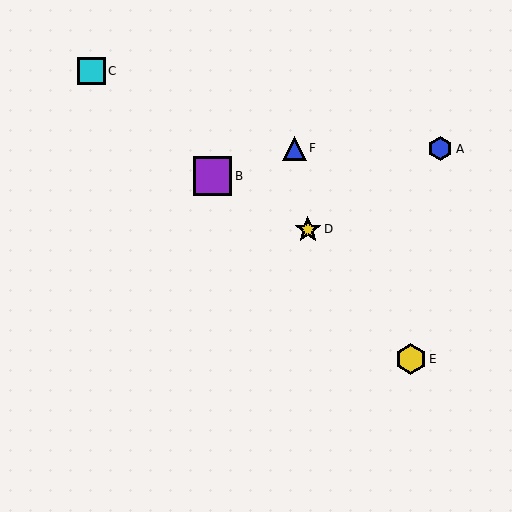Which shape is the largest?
The purple square (labeled B) is the largest.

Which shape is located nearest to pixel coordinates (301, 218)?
The yellow star (labeled D) at (308, 229) is nearest to that location.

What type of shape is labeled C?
Shape C is a cyan square.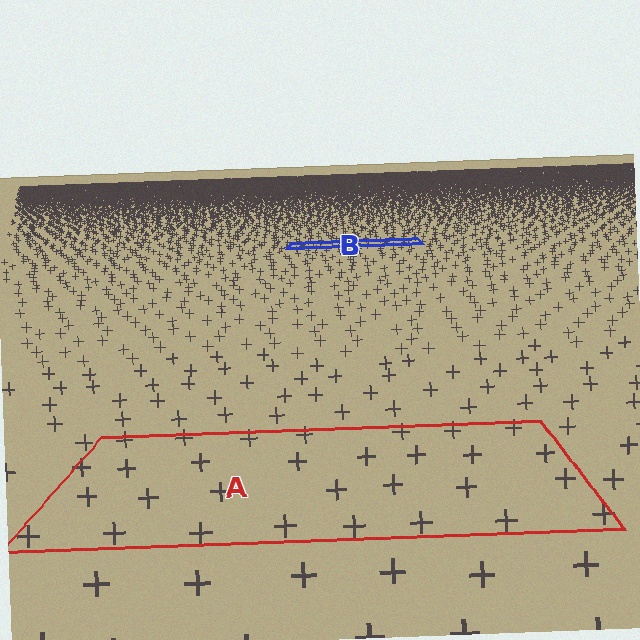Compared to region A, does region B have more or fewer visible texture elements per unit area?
Region B has more texture elements per unit area — they are packed more densely because it is farther away.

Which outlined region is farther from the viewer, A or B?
Region B is farther from the viewer — the texture elements inside it appear smaller and more densely packed.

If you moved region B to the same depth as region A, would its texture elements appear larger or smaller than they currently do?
They would appear larger. At a closer depth, the same texture elements are projected at a bigger on-screen size.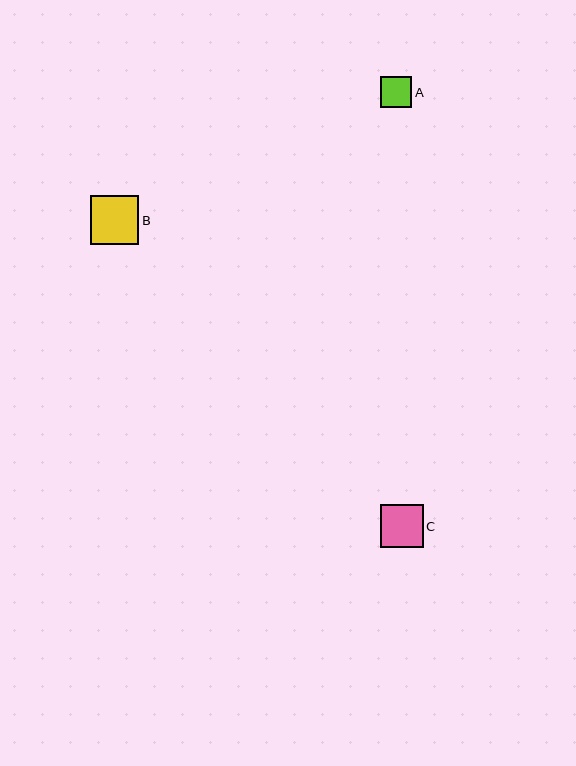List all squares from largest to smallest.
From largest to smallest: B, C, A.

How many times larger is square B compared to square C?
Square B is approximately 1.1 times the size of square C.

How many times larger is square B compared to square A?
Square B is approximately 1.6 times the size of square A.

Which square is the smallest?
Square A is the smallest with a size of approximately 31 pixels.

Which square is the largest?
Square B is the largest with a size of approximately 49 pixels.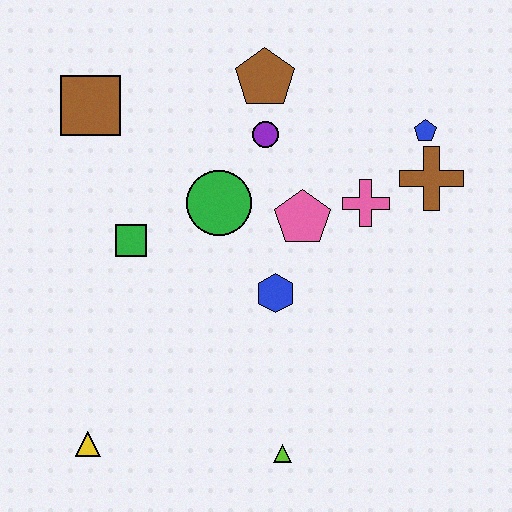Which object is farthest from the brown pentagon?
The yellow triangle is farthest from the brown pentagon.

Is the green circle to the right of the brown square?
Yes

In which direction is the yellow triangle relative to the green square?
The yellow triangle is below the green square.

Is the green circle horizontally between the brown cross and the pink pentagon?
No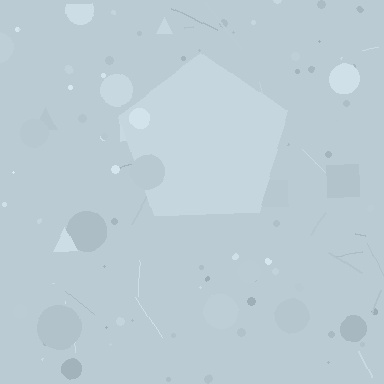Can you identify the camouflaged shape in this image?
The camouflaged shape is a pentagon.